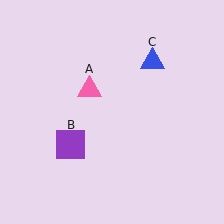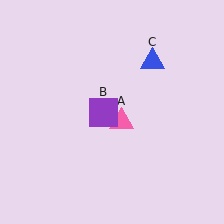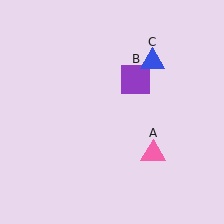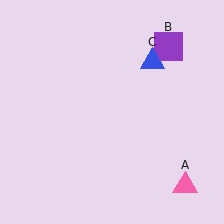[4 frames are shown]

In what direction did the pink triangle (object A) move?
The pink triangle (object A) moved down and to the right.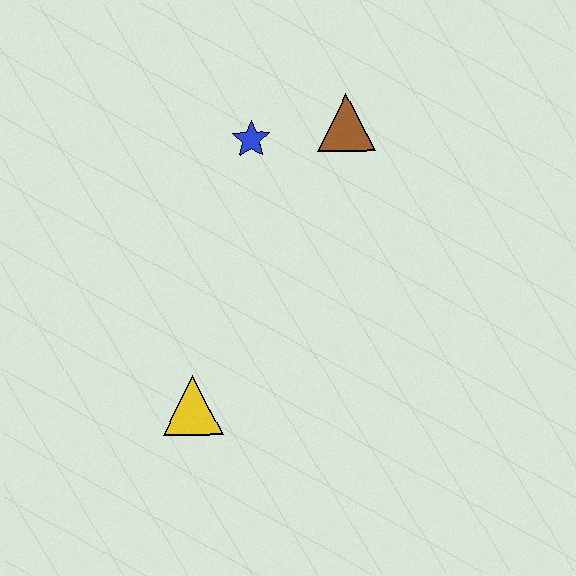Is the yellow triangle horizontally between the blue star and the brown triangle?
No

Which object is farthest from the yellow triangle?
The brown triangle is farthest from the yellow triangle.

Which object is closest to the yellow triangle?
The blue star is closest to the yellow triangle.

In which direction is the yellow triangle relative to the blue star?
The yellow triangle is below the blue star.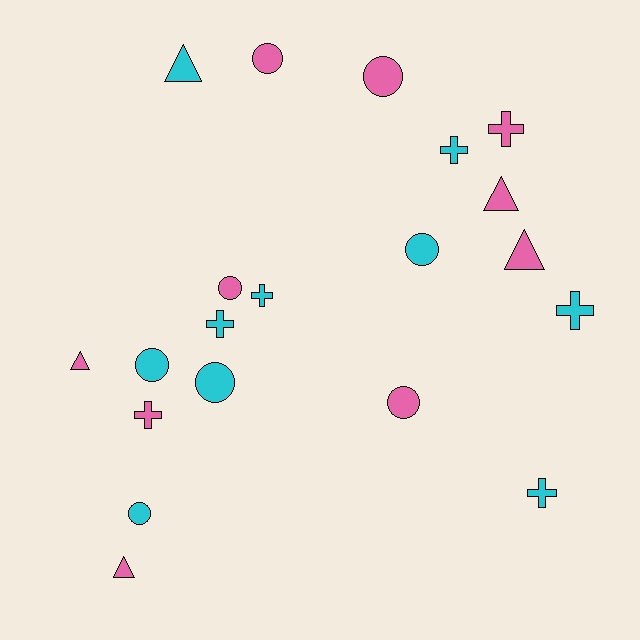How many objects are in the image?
There are 20 objects.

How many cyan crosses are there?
There are 5 cyan crosses.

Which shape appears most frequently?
Circle, with 8 objects.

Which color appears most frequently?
Cyan, with 10 objects.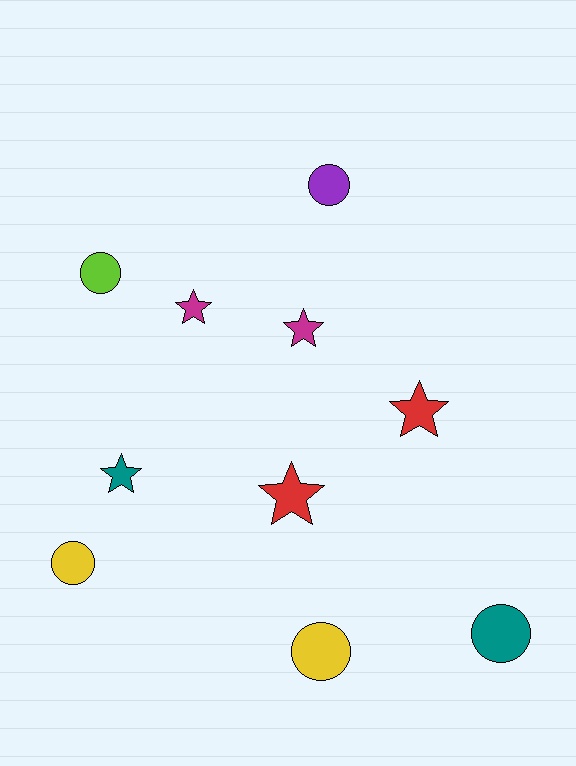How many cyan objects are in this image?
There are no cyan objects.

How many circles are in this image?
There are 5 circles.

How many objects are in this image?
There are 10 objects.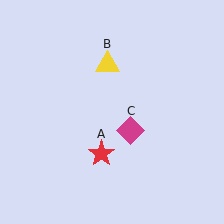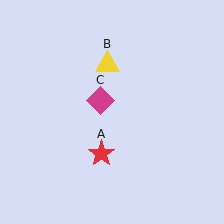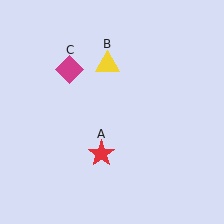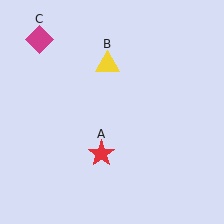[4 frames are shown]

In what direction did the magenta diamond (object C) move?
The magenta diamond (object C) moved up and to the left.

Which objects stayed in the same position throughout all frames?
Red star (object A) and yellow triangle (object B) remained stationary.